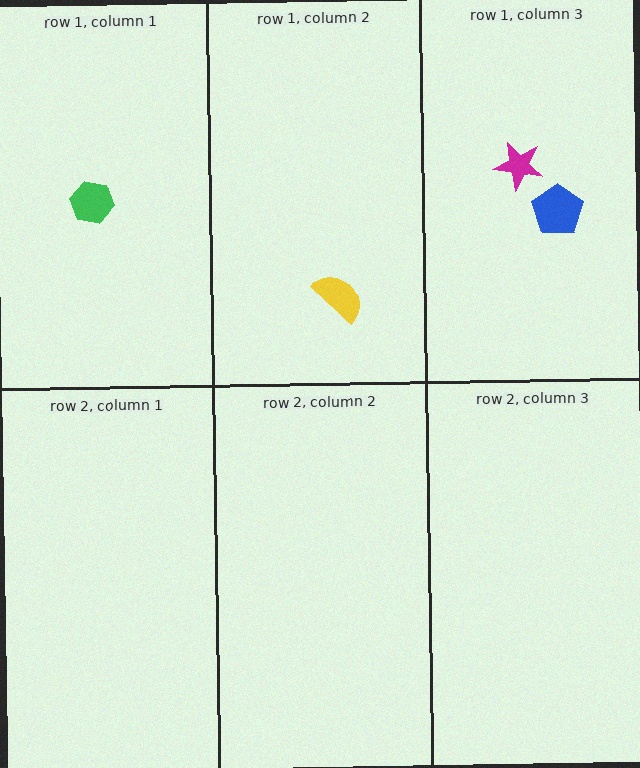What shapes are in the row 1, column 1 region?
The green hexagon.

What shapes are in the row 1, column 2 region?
The yellow semicircle.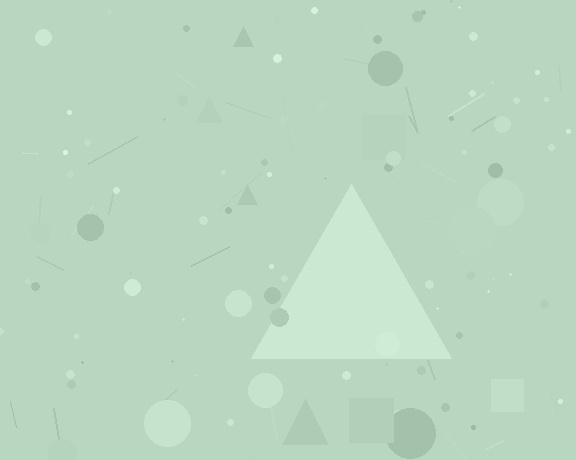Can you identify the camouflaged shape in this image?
The camouflaged shape is a triangle.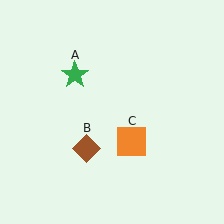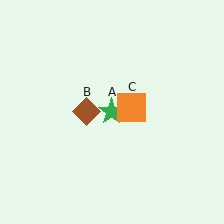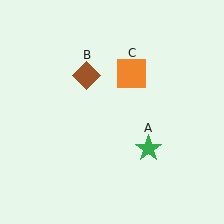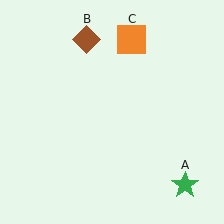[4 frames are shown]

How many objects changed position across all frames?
3 objects changed position: green star (object A), brown diamond (object B), orange square (object C).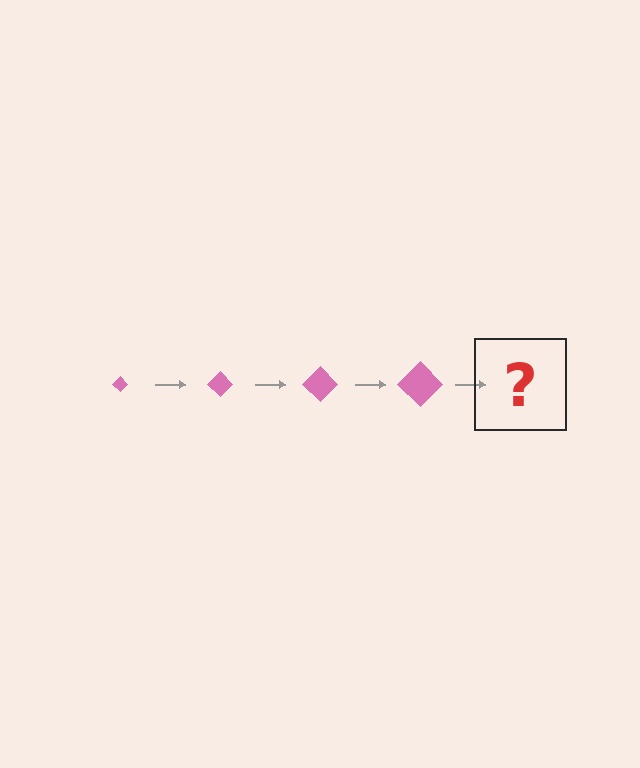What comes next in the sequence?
The next element should be a pink diamond, larger than the previous one.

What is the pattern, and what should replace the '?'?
The pattern is that the diamond gets progressively larger each step. The '?' should be a pink diamond, larger than the previous one.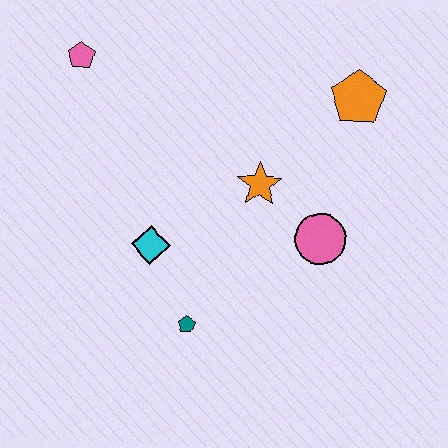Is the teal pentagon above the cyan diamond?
No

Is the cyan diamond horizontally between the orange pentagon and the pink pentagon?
Yes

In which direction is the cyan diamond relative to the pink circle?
The cyan diamond is to the left of the pink circle.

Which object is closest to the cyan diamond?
The teal pentagon is closest to the cyan diamond.